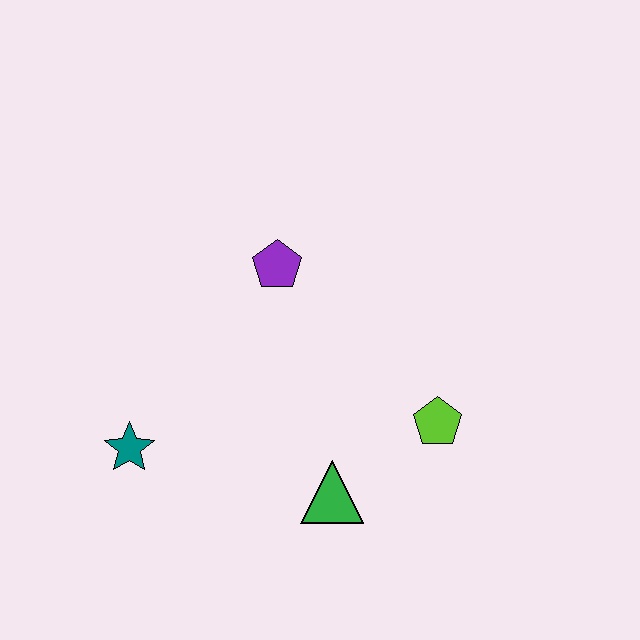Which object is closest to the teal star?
The green triangle is closest to the teal star.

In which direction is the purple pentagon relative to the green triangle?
The purple pentagon is above the green triangle.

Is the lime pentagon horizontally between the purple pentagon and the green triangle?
No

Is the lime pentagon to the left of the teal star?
No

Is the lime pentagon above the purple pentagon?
No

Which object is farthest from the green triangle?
The purple pentagon is farthest from the green triangle.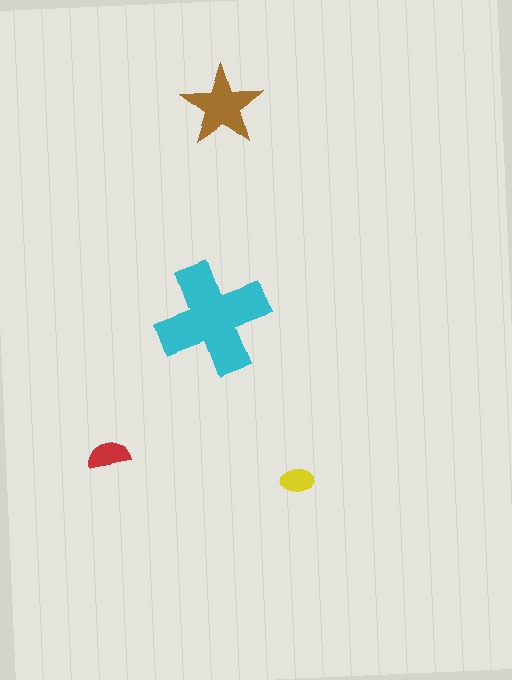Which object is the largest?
The cyan cross.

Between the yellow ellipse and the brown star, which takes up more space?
The brown star.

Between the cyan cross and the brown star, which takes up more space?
The cyan cross.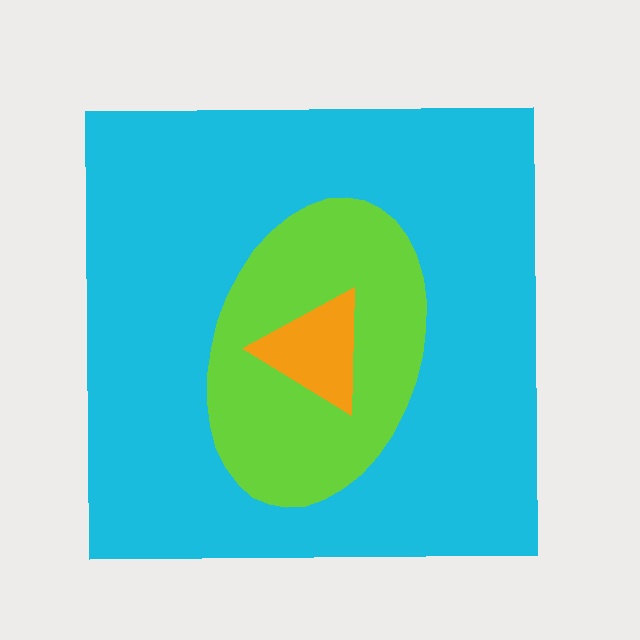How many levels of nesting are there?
3.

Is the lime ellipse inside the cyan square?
Yes.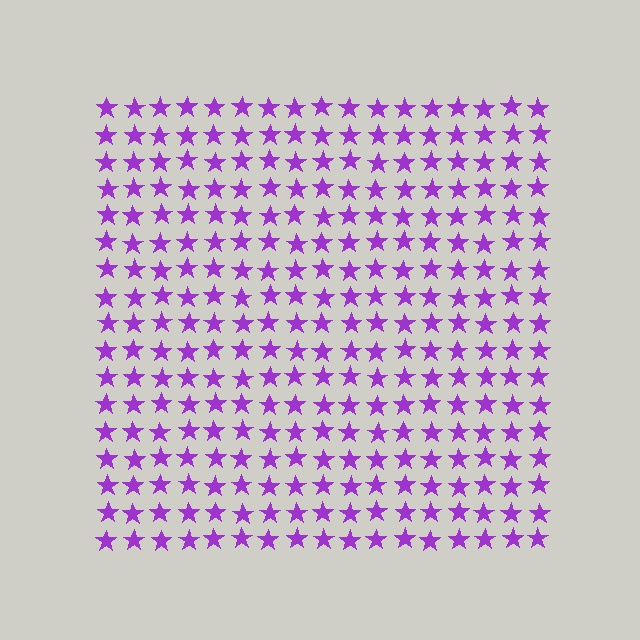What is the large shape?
The large shape is a square.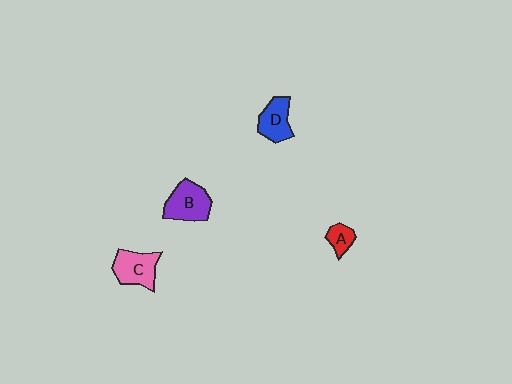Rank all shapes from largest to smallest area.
From largest to smallest: B (purple), C (pink), D (blue), A (red).